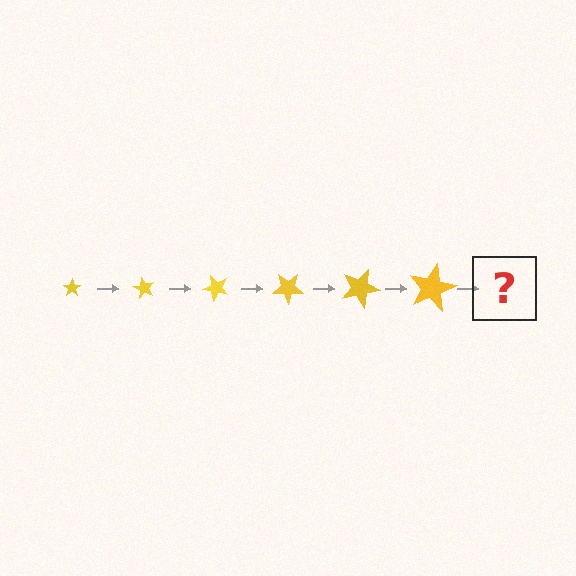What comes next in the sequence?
The next element should be a star, larger than the previous one and rotated 360 degrees from the start.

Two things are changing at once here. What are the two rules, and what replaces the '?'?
The two rules are that the star grows larger each step and it rotates 60 degrees each step. The '?' should be a star, larger than the previous one and rotated 360 degrees from the start.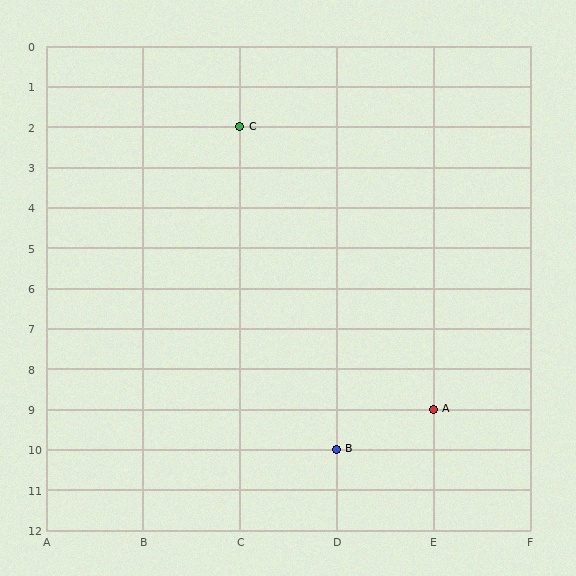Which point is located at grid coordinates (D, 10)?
Point B is at (D, 10).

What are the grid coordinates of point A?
Point A is at grid coordinates (E, 9).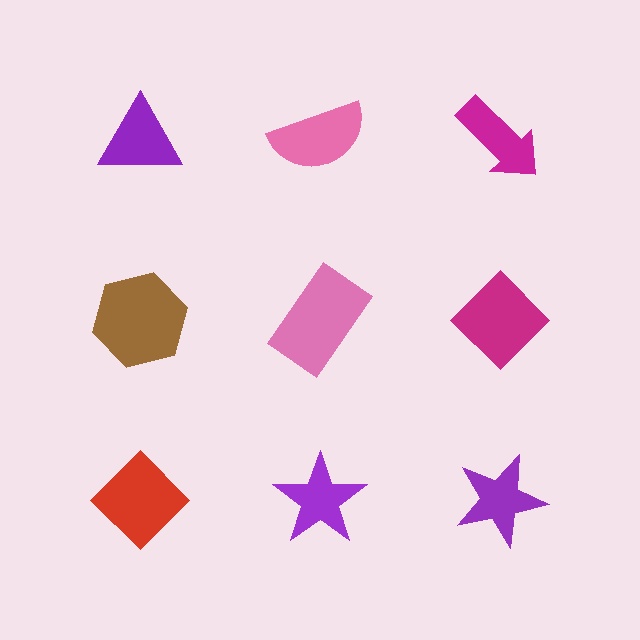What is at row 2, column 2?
A pink rectangle.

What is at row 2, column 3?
A magenta diamond.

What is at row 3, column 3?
A purple star.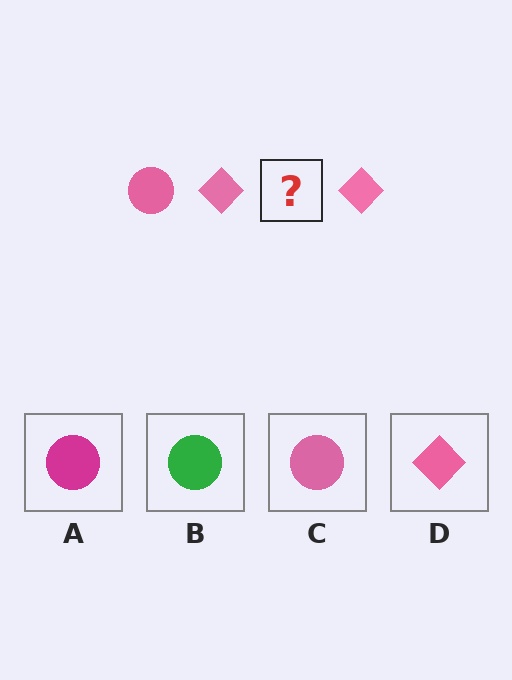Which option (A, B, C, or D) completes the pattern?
C.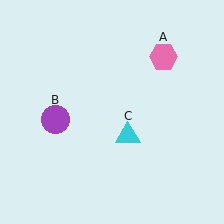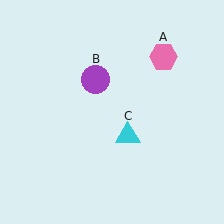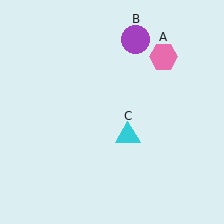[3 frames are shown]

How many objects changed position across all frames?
1 object changed position: purple circle (object B).